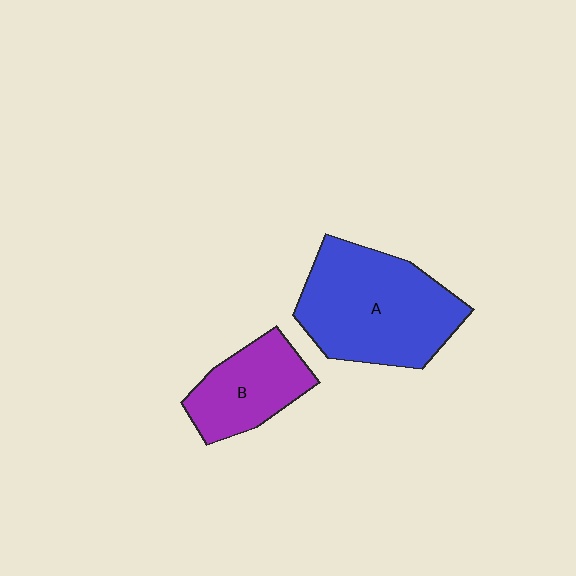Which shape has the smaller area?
Shape B (purple).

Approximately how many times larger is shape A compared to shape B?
Approximately 1.8 times.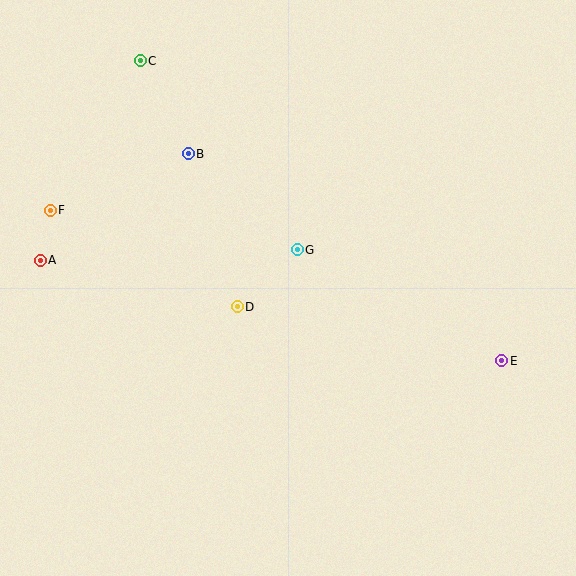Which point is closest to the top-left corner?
Point C is closest to the top-left corner.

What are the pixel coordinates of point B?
Point B is at (188, 154).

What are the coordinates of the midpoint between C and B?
The midpoint between C and B is at (164, 107).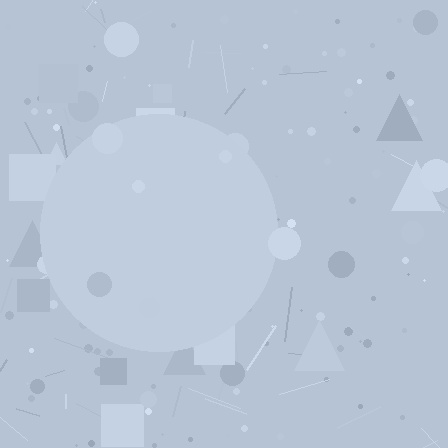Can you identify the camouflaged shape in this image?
The camouflaged shape is a circle.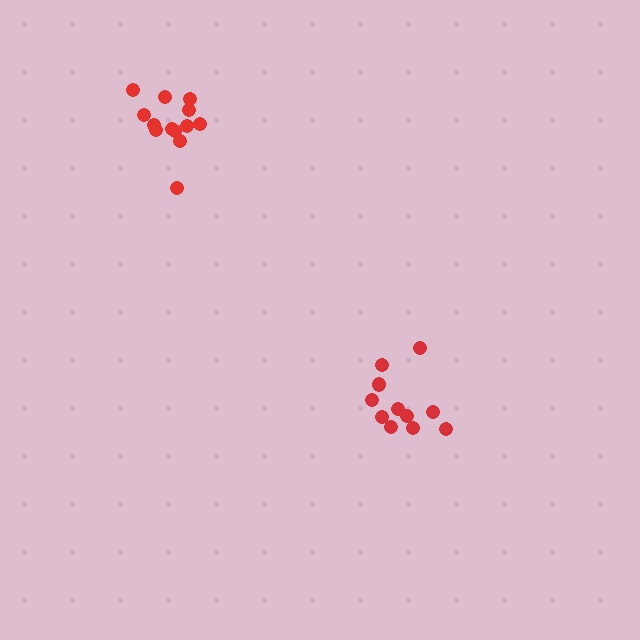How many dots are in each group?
Group 1: 13 dots, Group 2: 11 dots (24 total).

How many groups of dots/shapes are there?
There are 2 groups.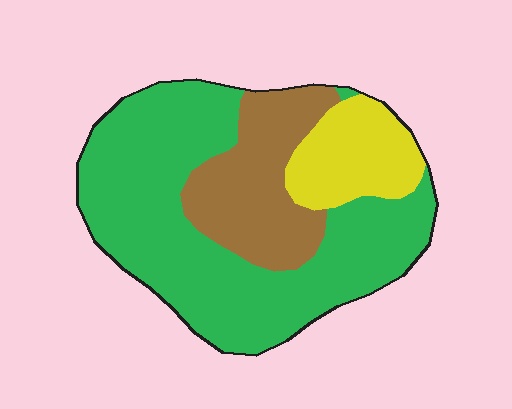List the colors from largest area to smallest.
From largest to smallest: green, brown, yellow.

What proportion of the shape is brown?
Brown covers 23% of the shape.